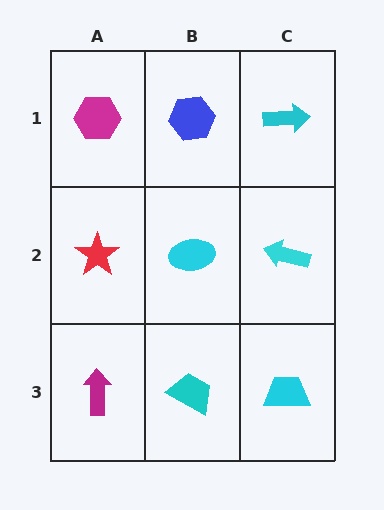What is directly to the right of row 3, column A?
A cyan trapezoid.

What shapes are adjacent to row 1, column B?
A cyan ellipse (row 2, column B), a magenta hexagon (row 1, column A), a cyan arrow (row 1, column C).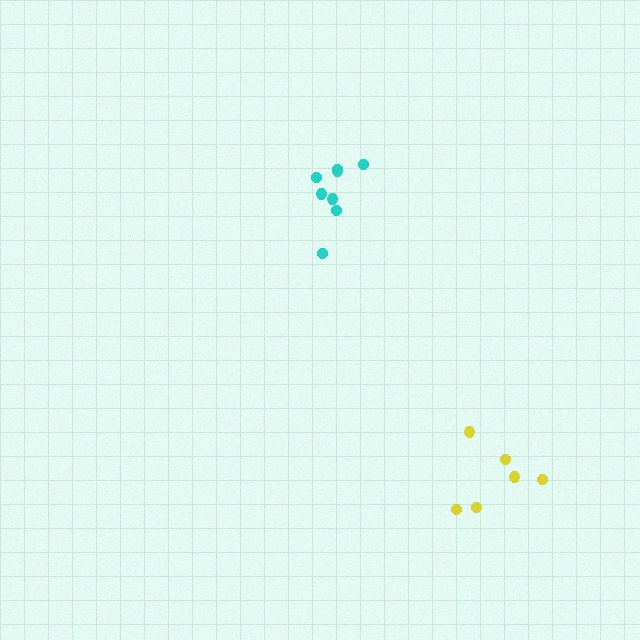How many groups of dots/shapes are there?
There are 2 groups.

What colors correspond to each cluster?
The clusters are colored: yellow, cyan.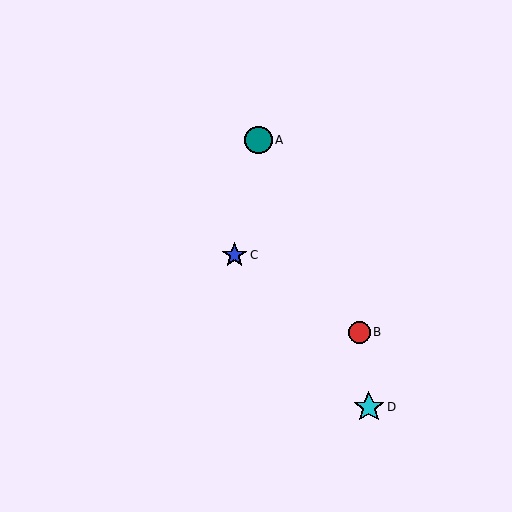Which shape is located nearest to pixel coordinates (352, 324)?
The red circle (labeled B) at (359, 332) is nearest to that location.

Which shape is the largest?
The cyan star (labeled D) is the largest.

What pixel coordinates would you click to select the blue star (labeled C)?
Click at (235, 255) to select the blue star C.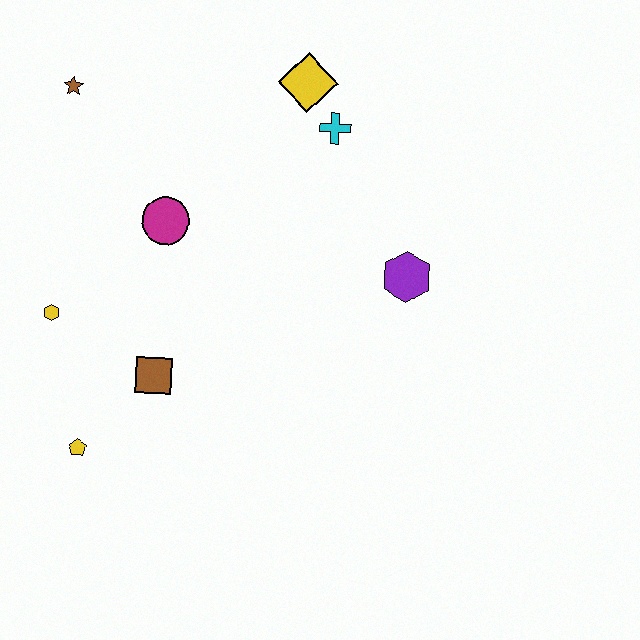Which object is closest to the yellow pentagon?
The brown square is closest to the yellow pentagon.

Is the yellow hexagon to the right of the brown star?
No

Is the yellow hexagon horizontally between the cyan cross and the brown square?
No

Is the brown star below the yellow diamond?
Yes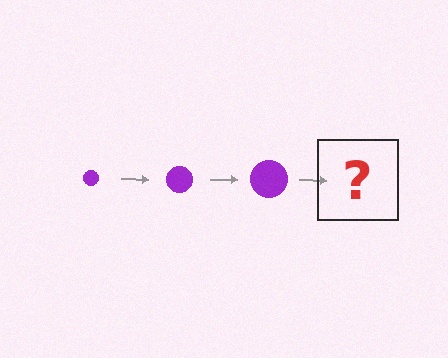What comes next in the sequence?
The next element should be a purple circle, larger than the previous one.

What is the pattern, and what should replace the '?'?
The pattern is that the circle gets progressively larger each step. The '?' should be a purple circle, larger than the previous one.